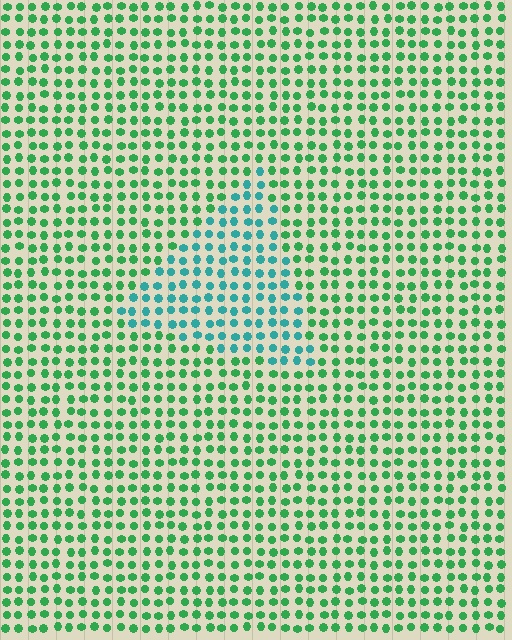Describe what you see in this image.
The image is filled with small green elements in a uniform arrangement. A triangle-shaped region is visible where the elements are tinted to a slightly different hue, forming a subtle color boundary.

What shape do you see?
I see a triangle.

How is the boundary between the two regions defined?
The boundary is defined purely by a slight shift in hue (about 41 degrees). Spacing, size, and orientation are identical on both sides.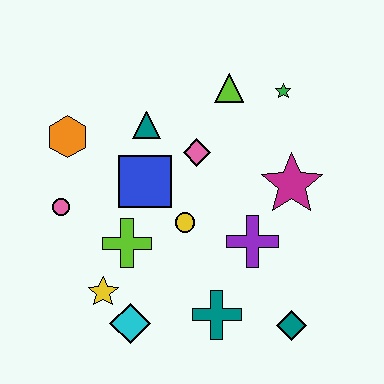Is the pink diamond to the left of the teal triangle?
No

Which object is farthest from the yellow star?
The green star is farthest from the yellow star.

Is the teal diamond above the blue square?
No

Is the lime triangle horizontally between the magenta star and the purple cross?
No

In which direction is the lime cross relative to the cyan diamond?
The lime cross is above the cyan diamond.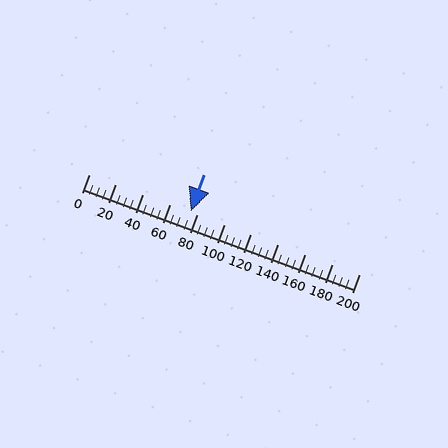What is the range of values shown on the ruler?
The ruler shows values from 0 to 200.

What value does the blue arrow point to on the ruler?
The blue arrow points to approximately 75.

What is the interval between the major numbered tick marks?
The major tick marks are spaced 20 units apart.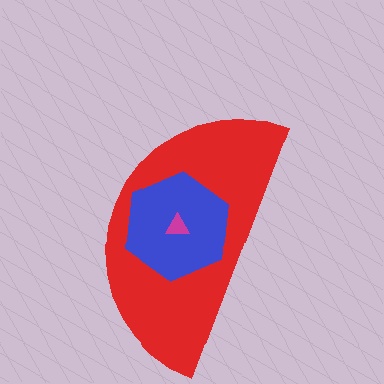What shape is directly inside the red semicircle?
The blue hexagon.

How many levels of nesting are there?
3.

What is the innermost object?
The magenta triangle.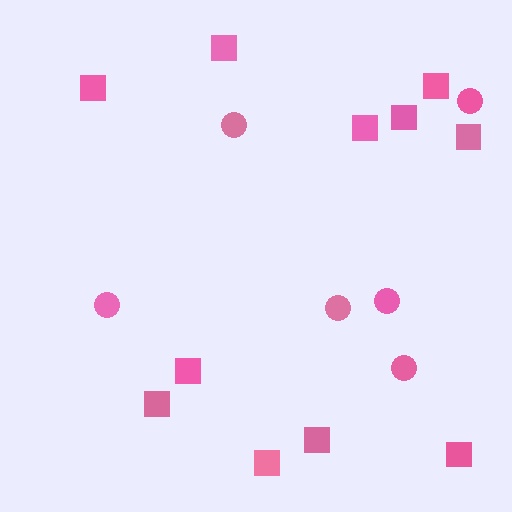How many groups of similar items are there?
There are 2 groups: one group of circles (6) and one group of squares (11).